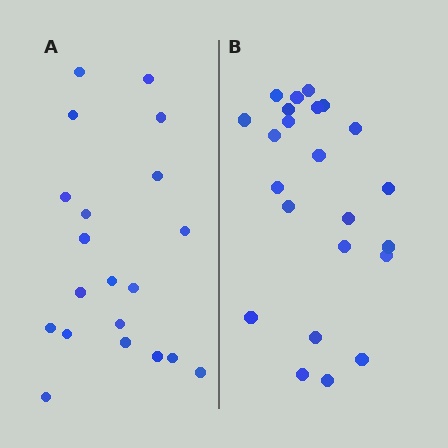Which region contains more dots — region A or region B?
Region B (the right region) has more dots.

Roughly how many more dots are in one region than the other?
Region B has just a few more — roughly 2 or 3 more dots than region A.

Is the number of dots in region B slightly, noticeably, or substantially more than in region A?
Region B has only slightly more — the two regions are fairly close. The ratio is roughly 1.1 to 1.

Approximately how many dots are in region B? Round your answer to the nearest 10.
About 20 dots. (The exact count is 23, which rounds to 20.)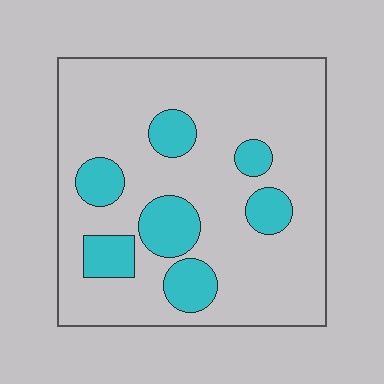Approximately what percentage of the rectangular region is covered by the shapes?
Approximately 20%.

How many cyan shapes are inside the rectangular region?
7.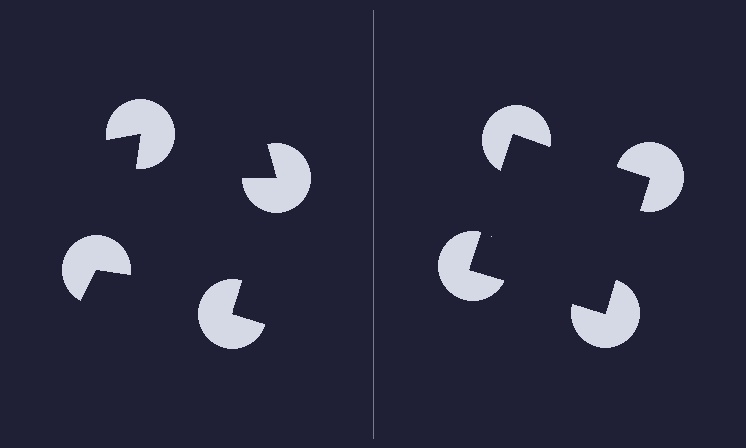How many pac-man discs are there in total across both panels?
8 — 4 on each side.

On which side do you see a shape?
An illusory square appears on the right side. On the left side the wedge cuts are rotated, so no coherent shape forms.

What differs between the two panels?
The pac-man discs are positioned identically on both sides; only the wedge orientations differ. On the right they align to a square; on the left they are misaligned.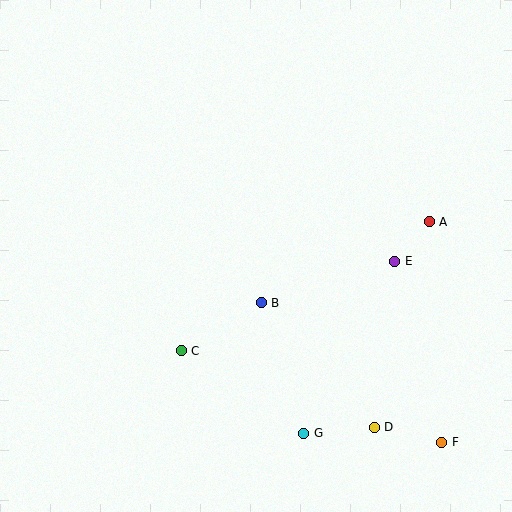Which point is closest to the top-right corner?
Point A is closest to the top-right corner.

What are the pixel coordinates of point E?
Point E is at (395, 261).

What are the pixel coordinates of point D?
Point D is at (374, 427).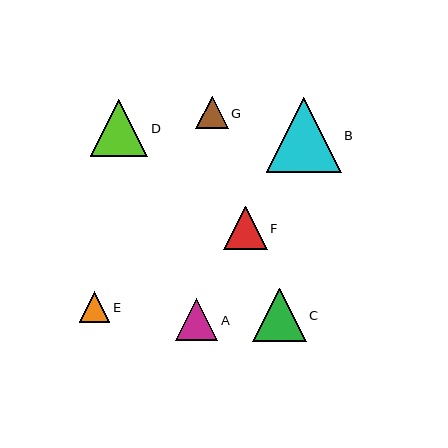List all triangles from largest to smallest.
From largest to smallest: B, D, C, F, A, G, E.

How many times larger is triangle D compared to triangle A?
Triangle D is approximately 1.4 times the size of triangle A.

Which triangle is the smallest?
Triangle E is the smallest with a size of approximately 30 pixels.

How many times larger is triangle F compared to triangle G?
Triangle F is approximately 1.3 times the size of triangle G.